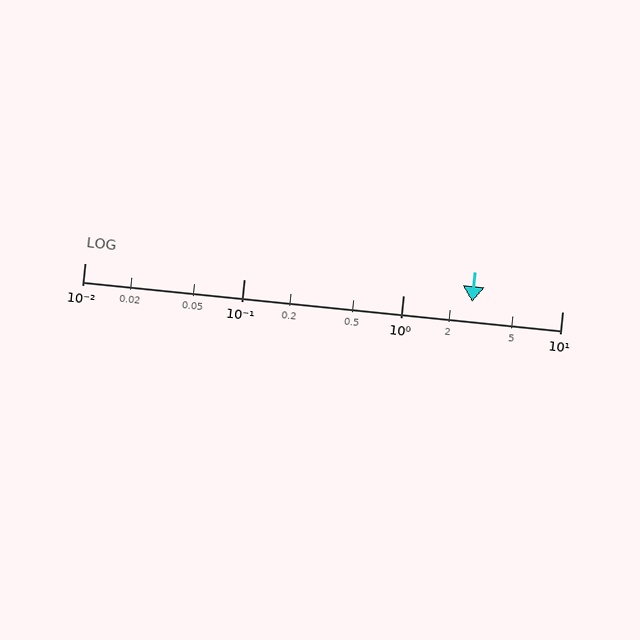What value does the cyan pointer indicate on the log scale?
The pointer indicates approximately 2.7.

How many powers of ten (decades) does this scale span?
The scale spans 3 decades, from 0.01 to 10.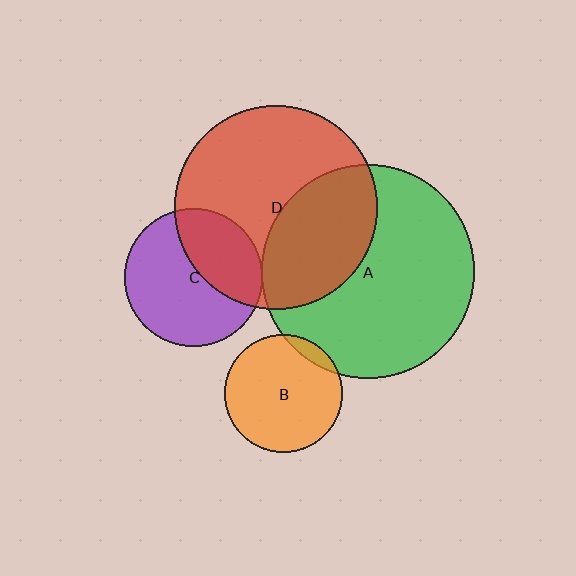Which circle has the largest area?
Circle A (green).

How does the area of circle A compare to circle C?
Approximately 2.4 times.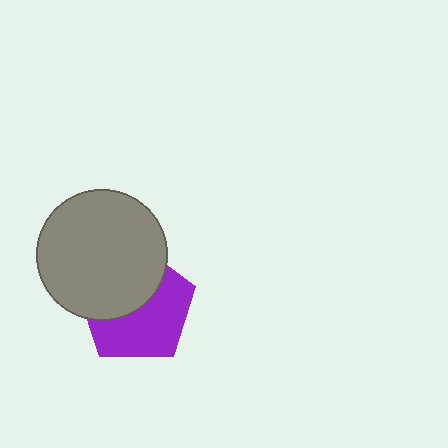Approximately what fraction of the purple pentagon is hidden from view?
Roughly 46% of the purple pentagon is hidden behind the gray circle.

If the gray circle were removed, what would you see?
You would see the complete purple pentagon.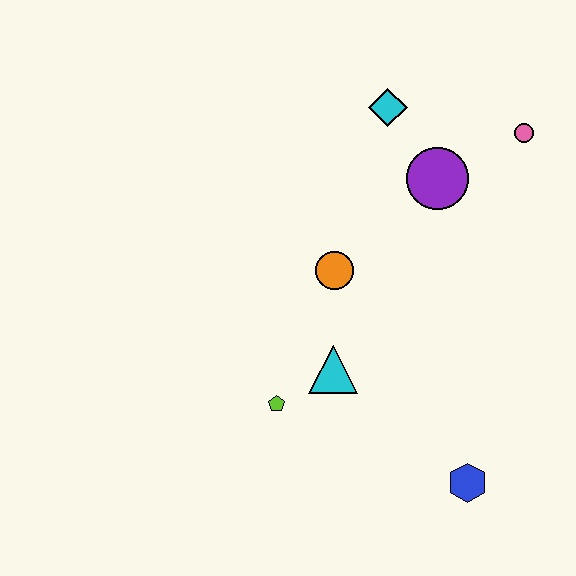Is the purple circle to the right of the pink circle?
No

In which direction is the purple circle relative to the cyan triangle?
The purple circle is above the cyan triangle.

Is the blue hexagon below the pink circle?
Yes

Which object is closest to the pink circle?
The purple circle is closest to the pink circle.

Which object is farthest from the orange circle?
The blue hexagon is farthest from the orange circle.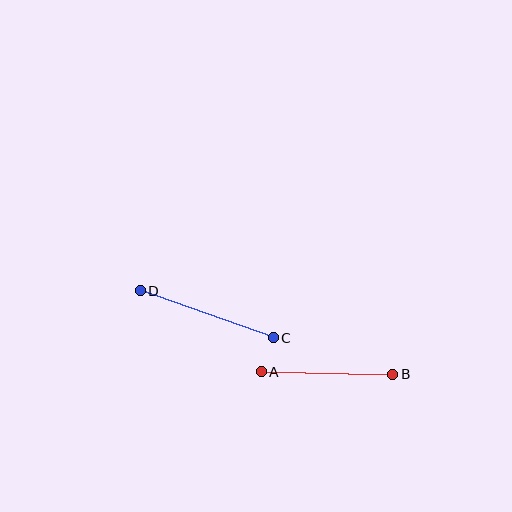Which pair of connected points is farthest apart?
Points C and D are farthest apart.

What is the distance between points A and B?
The distance is approximately 132 pixels.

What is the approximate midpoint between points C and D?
The midpoint is at approximately (207, 314) pixels.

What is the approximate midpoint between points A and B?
The midpoint is at approximately (327, 373) pixels.